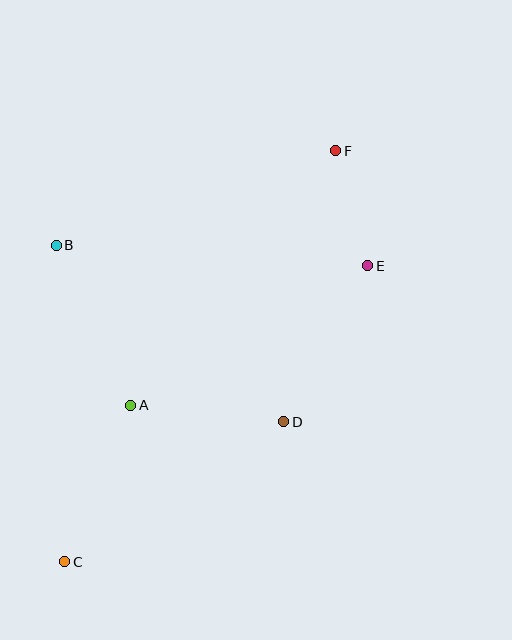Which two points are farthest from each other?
Points C and F are farthest from each other.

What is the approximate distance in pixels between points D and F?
The distance between D and F is approximately 276 pixels.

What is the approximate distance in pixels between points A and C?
The distance between A and C is approximately 170 pixels.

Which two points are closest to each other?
Points E and F are closest to each other.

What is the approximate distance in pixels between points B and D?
The distance between B and D is approximately 288 pixels.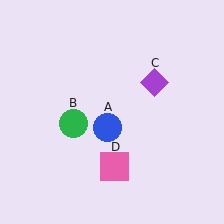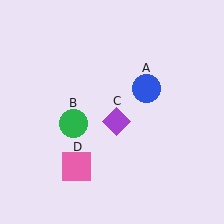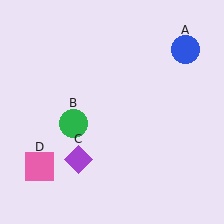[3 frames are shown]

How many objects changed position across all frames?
3 objects changed position: blue circle (object A), purple diamond (object C), pink square (object D).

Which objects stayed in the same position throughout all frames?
Green circle (object B) remained stationary.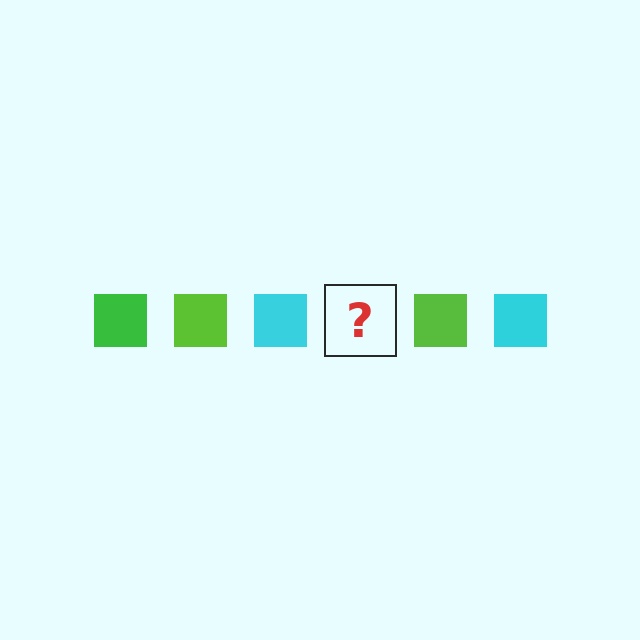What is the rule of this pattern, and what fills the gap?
The rule is that the pattern cycles through green, lime, cyan squares. The gap should be filled with a green square.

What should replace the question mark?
The question mark should be replaced with a green square.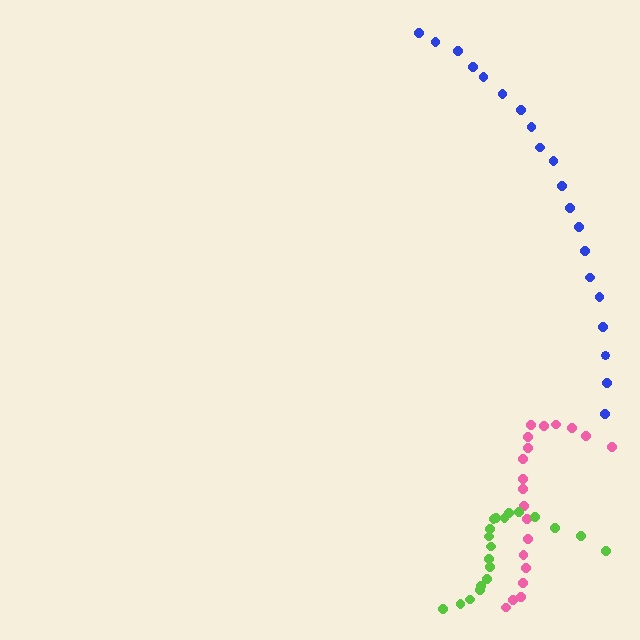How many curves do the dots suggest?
There are 3 distinct paths.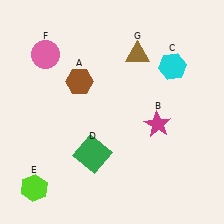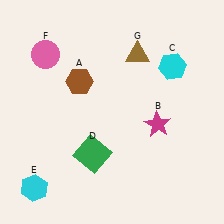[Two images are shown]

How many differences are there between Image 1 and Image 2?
There is 1 difference between the two images.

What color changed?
The hexagon (E) changed from lime in Image 1 to cyan in Image 2.